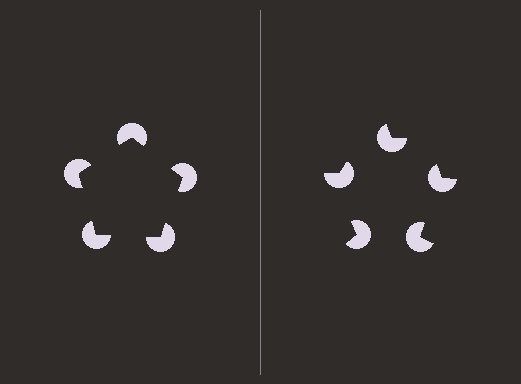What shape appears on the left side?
An illusory pentagon.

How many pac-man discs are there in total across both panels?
10 — 5 on each side.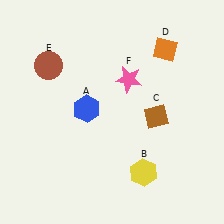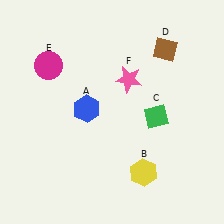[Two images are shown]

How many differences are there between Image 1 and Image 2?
There are 3 differences between the two images.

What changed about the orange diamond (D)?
In Image 1, D is orange. In Image 2, it changed to brown.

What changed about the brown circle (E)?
In Image 1, E is brown. In Image 2, it changed to magenta.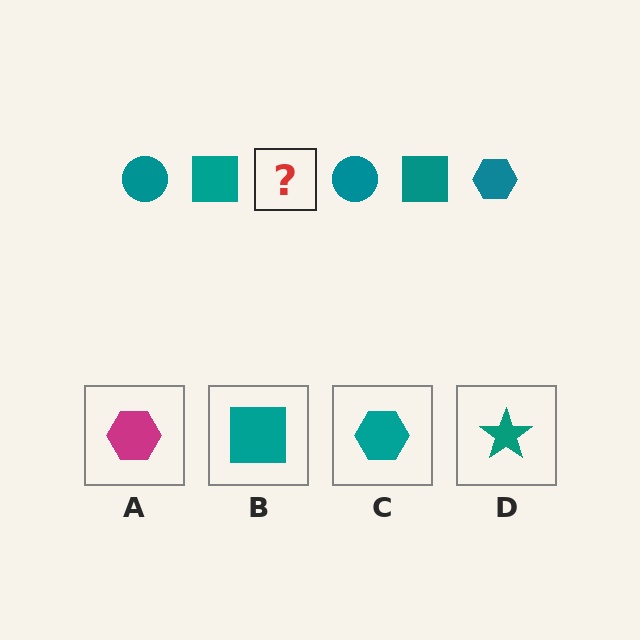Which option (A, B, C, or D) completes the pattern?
C.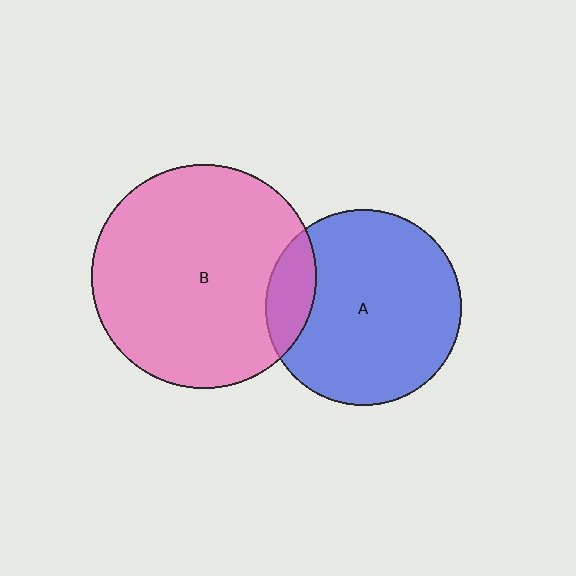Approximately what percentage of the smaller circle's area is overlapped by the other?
Approximately 15%.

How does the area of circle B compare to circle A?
Approximately 1.3 times.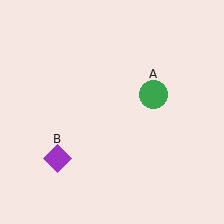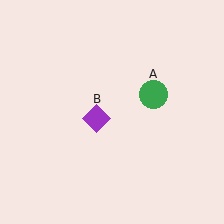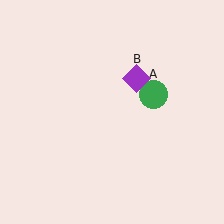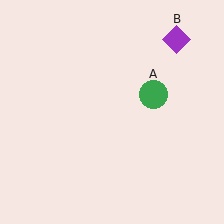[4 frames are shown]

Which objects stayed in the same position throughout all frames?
Green circle (object A) remained stationary.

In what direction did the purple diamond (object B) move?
The purple diamond (object B) moved up and to the right.